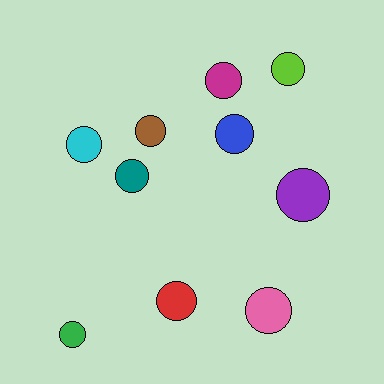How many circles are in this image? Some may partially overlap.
There are 10 circles.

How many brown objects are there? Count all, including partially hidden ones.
There is 1 brown object.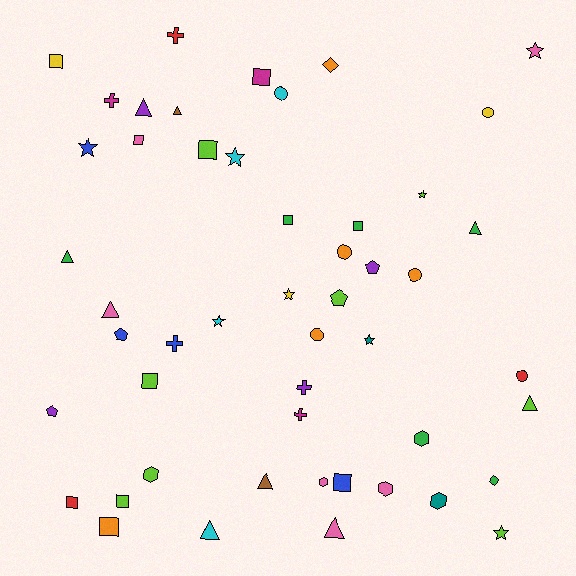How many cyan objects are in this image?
There are 4 cyan objects.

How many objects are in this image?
There are 50 objects.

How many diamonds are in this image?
There is 1 diamond.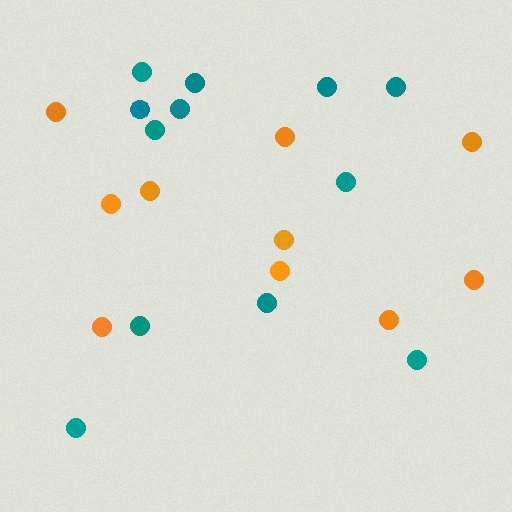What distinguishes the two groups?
There are 2 groups: one group of teal circles (12) and one group of orange circles (10).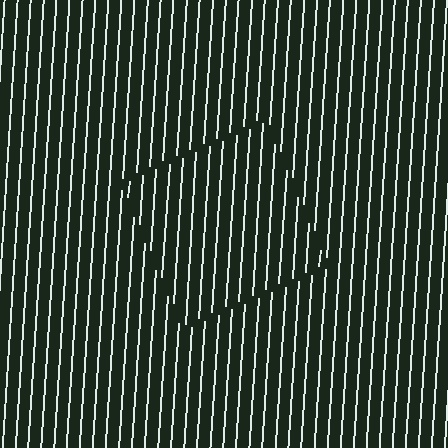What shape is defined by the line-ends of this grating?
An illusory square. The interior of the shape contains the same grating, shifted by half a period — the contour is defined by the phase discontinuity where line-ends from the inner and outer gratings abut.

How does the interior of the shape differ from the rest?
The interior of the shape contains the same grating, shifted by half a period — the contour is defined by the phase discontinuity where line-ends from the inner and outer gratings abut.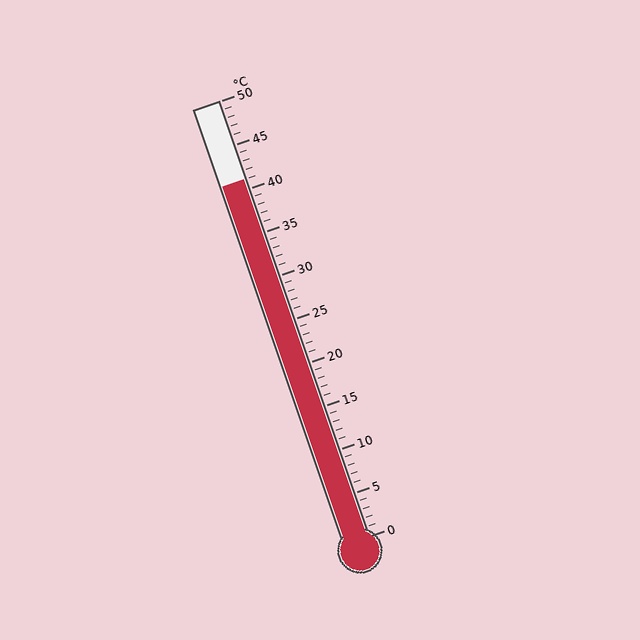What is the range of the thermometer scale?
The thermometer scale ranges from 0°C to 50°C.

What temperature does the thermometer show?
The thermometer shows approximately 41°C.